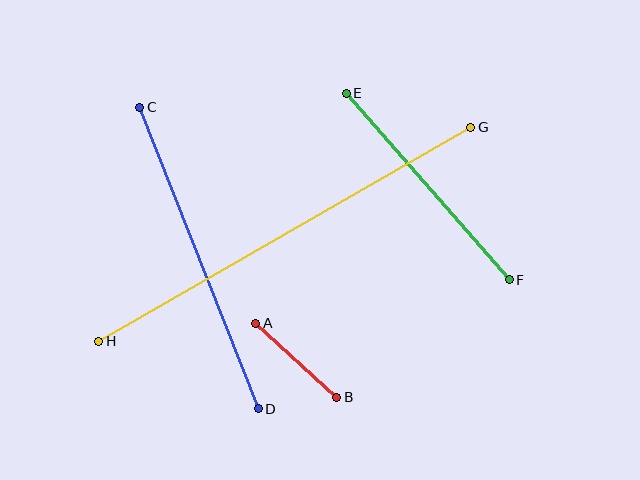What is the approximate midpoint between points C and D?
The midpoint is at approximately (199, 258) pixels.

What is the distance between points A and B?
The distance is approximately 110 pixels.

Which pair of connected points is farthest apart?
Points G and H are farthest apart.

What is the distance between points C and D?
The distance is approximately 324 pixels.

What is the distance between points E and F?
The distance is approximately 247 pixels.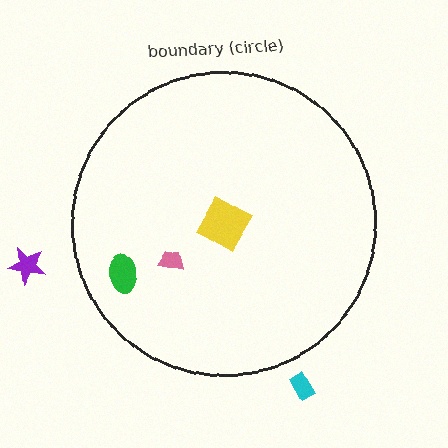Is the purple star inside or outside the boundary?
Outside.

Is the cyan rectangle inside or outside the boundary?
Outside.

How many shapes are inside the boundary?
3 inside, 2 outside.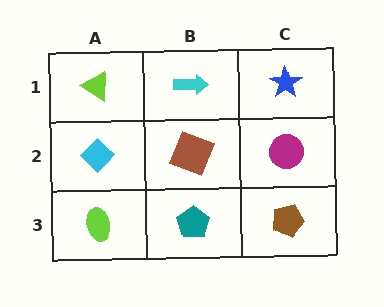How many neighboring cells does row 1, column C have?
2.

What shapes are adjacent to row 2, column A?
A lime triangle (row 1, column A), a lime ellipse (row 3, column A), a brown square (row 2, column B).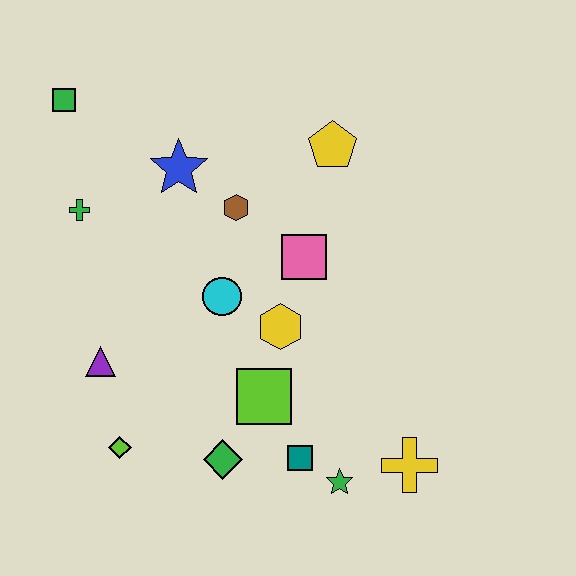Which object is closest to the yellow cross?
The green star is closest to the yellow cross.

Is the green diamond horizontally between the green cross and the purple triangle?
No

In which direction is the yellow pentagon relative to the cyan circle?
The yellow pentagon is above the cyan circle.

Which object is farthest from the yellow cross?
The green square is farthest from the yellow cross.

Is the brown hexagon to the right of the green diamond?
Yes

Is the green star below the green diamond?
Yes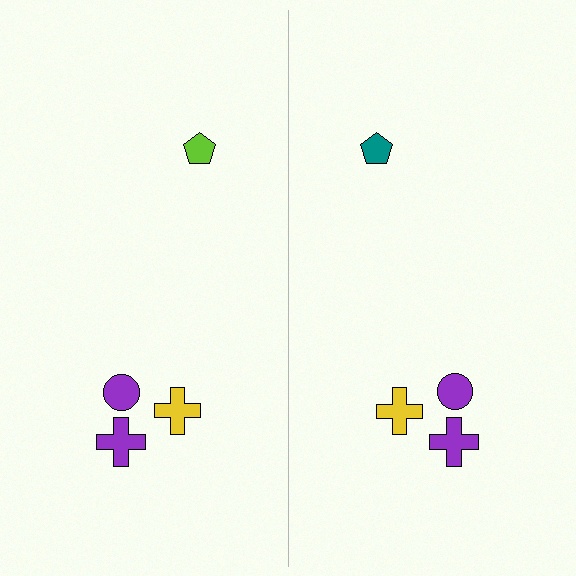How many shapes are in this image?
There are 8 shapes in this image.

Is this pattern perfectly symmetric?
No, the pattern is not perfectly symmetric. The teal pentagon on the right side breaks the symmetry — its mirror counterpart is lime.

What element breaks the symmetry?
The teal pentagon on the right side breaks the symmetry — its mirror counterpart is lime.